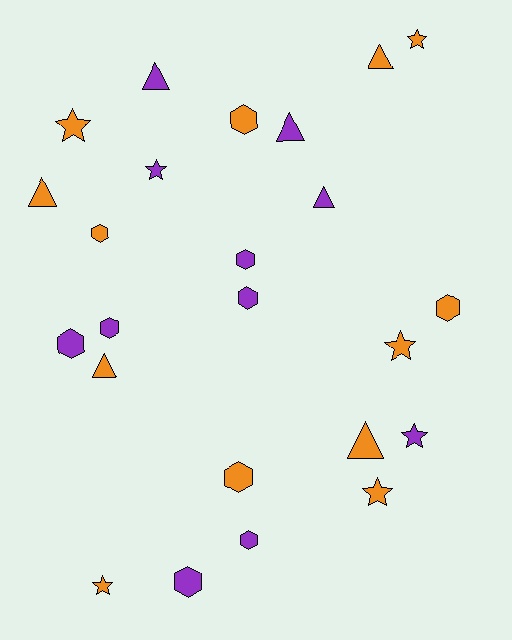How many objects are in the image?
There are 24 objects.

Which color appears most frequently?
Orange, with 13 objects.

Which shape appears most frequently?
Hexagon, with 10 objects.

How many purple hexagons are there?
There are 6 purple hexagons.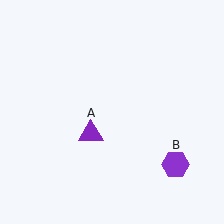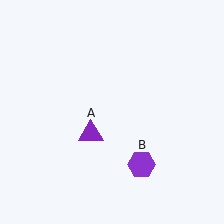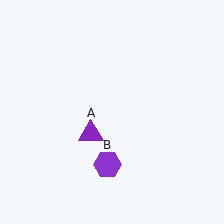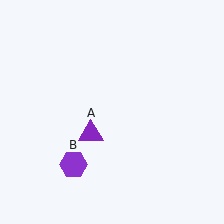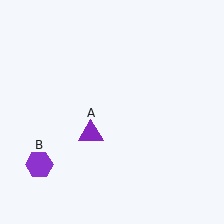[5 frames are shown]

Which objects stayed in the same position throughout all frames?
Purple triangle (object A) remained stationary.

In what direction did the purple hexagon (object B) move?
The purple hexagon (object B) moved left.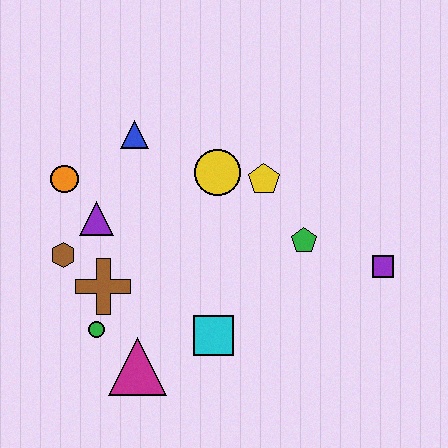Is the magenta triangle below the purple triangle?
Yes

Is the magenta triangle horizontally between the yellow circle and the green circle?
Yes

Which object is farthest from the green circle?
The purple square is farthest from the green circle.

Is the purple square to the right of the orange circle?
Yes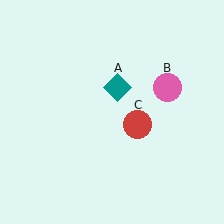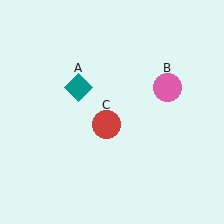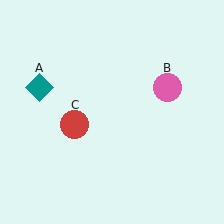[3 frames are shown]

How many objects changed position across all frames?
2 objects changed position: teal diamond (object A), red circle (object C).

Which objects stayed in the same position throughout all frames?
Pink circle (object B) remained stationary.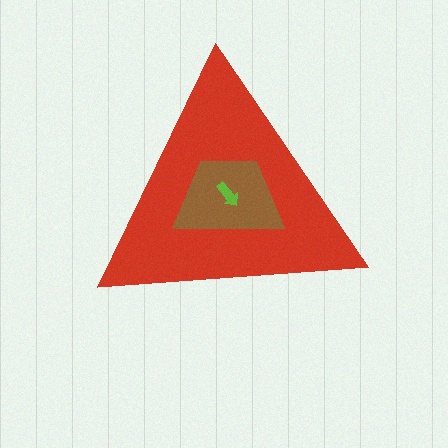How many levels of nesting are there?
3.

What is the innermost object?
The lime arrow.